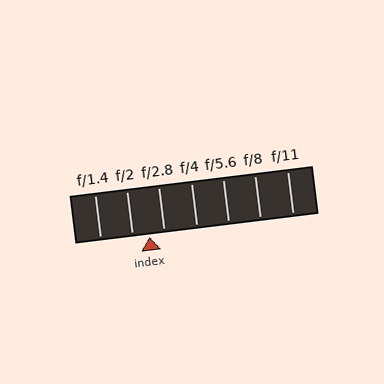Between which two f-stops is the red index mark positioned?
The index mark is between f/2 and f/2.8.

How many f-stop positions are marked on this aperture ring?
There are 7 f-stop positions marked.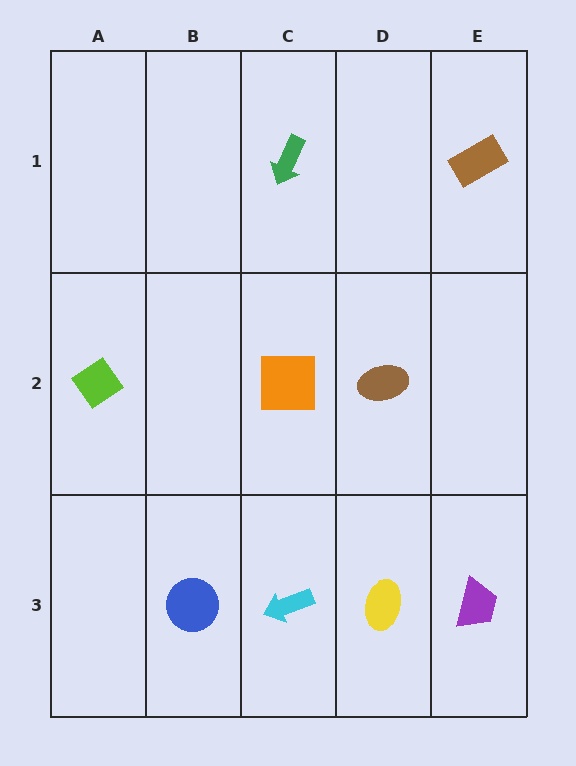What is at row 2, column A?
A lime diamond.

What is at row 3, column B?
A blue circle.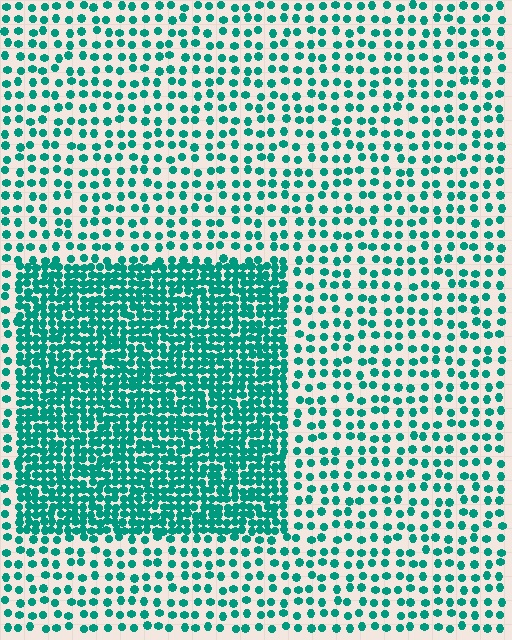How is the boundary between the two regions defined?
The boundary is defined by a change in element density (approximately 2.5x ratio). All elements are the same color, size, and shape.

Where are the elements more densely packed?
The elements are more densely packed inside the rectangle boundary.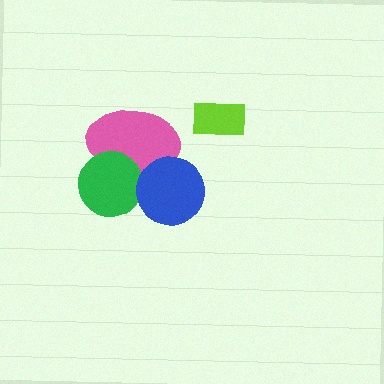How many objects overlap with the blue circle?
1 object overlaps with the blue circle.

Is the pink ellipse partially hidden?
Yes, it is partially covered by another shape.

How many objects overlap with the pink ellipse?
2 objects overlap with the pink ellipse.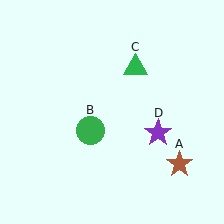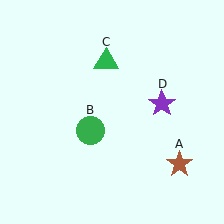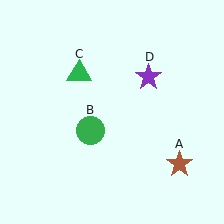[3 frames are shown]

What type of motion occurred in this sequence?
The green triangle (object C), purple star (object D) rotated counterclockwise around the center of the scene.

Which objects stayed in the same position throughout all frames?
Brown star (object A) and green circle (object B) remained stationary.